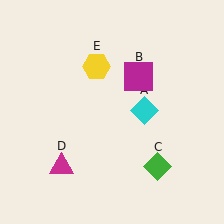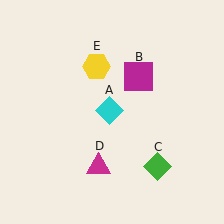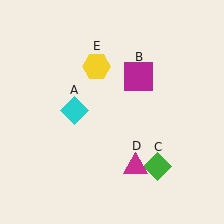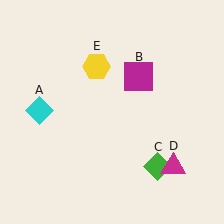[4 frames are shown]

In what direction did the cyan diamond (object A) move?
The cyan diamond (object A) moved left.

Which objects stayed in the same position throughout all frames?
Magenta square (object B) and green diamond (object C) and yellow hexagon (object E) remained stationary.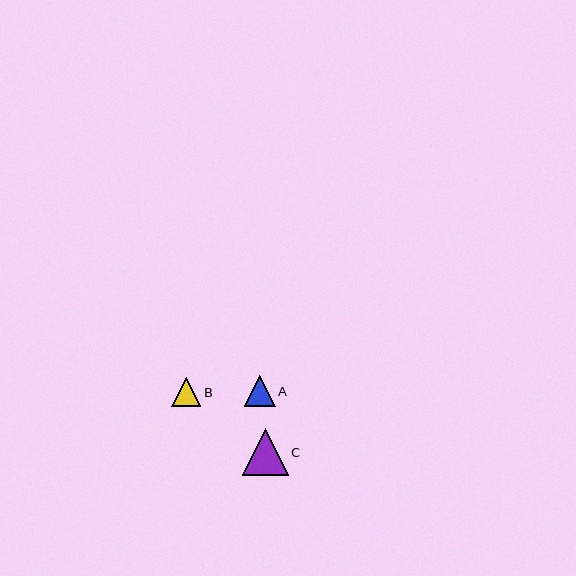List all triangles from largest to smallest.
From largest to smallest: C, A, B.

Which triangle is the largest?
Triangle C is the largest with a size of approximately 46 pixels.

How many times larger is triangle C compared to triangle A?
Triangle C is approximately 1.5 times the size of triangle A.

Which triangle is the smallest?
Triangle B is the smallest with a size of approximately 29 pixels.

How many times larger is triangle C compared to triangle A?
Triangle C is approximately 1.5 times the size of triangle A.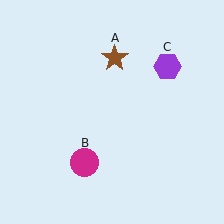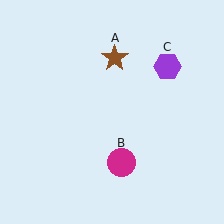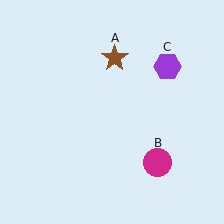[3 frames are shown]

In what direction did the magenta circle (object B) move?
The magenta circle (object B) moved right.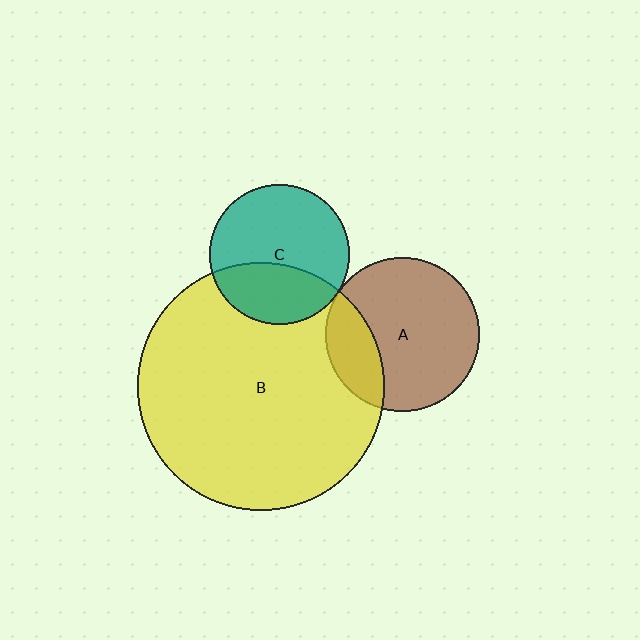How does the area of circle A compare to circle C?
Approximately 1.2 times.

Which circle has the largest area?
Circle B (yellow).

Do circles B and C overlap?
Yes.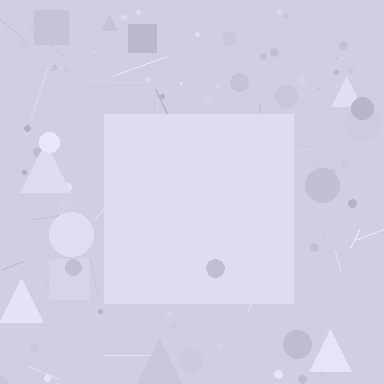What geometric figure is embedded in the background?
A square is embedded in the background.